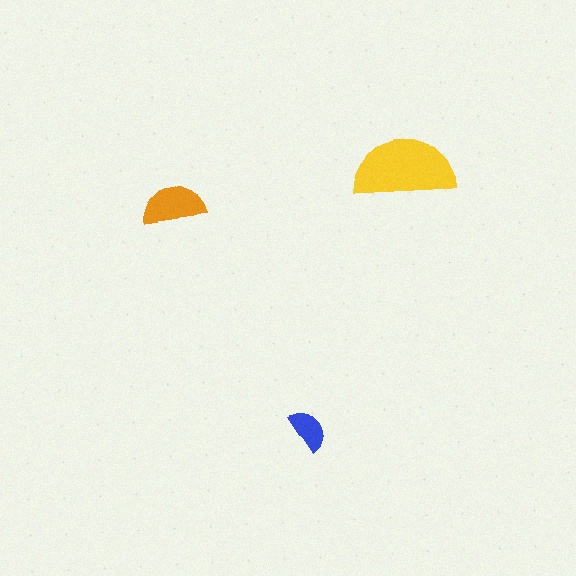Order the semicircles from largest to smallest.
the yellow one, the orange one, the blue one.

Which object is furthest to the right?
The yellow semicircle is rightmost.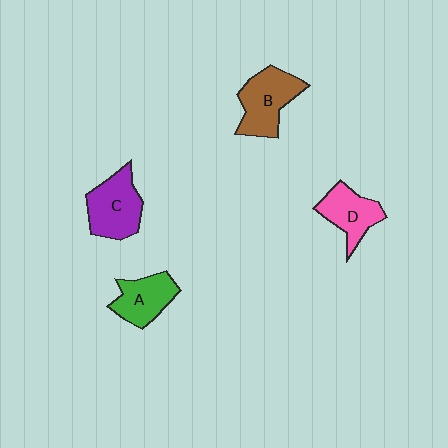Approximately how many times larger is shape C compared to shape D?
Approximately 1.2 times.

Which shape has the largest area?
Shape B (brown).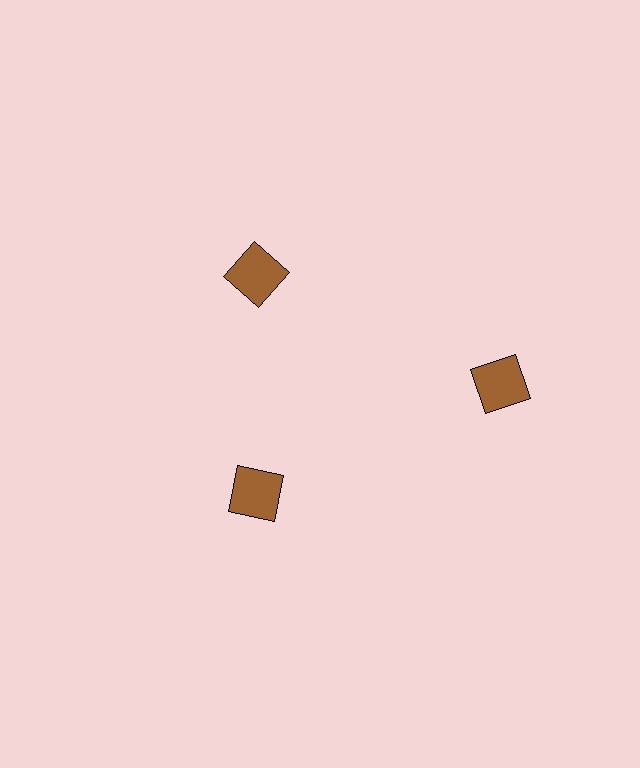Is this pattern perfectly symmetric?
No. The 3 brown squares are arranged in a ring, but one element near the 3 o'clock position is pushed outward from the center, breaking the 3-fold rotational symmetry.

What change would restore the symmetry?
The symmetry would be restored by moving it inward, back onto the ring so that all 3 squares sit at equal angles and equal distance from the center.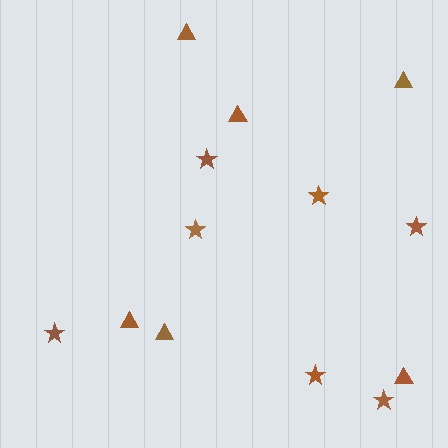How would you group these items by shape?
There are 2 groups: one group of stars (7) and one group of triangles (6).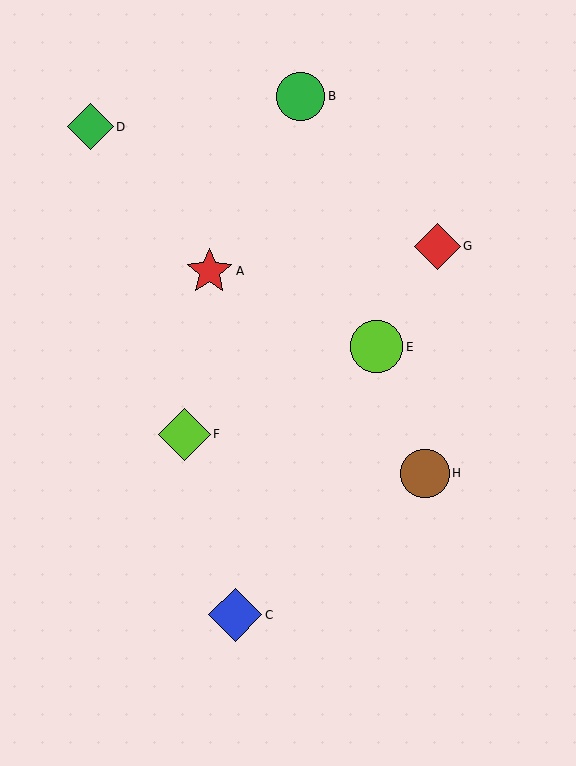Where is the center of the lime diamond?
The center of the lime diamond is at (184, 434).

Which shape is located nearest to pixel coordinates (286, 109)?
The green circle (labeled B) at (301, 96) is nearest to that location.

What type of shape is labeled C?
Shape C is a blue diamond.